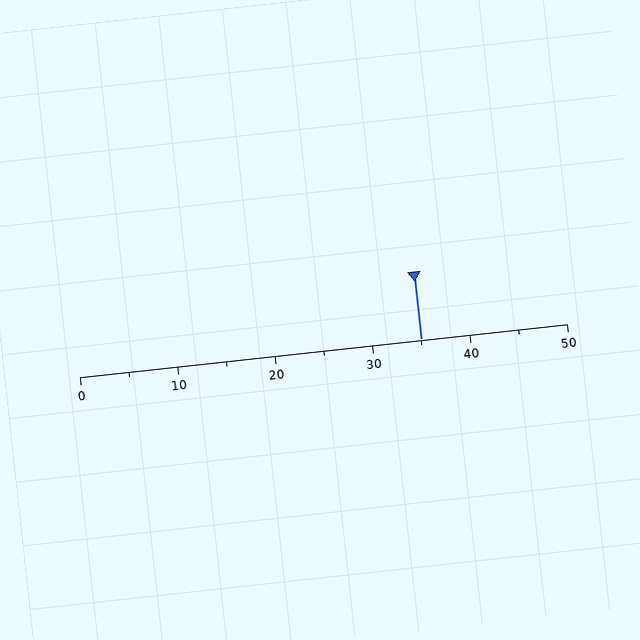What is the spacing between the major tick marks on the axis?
The major ticks are spaced 10 apart.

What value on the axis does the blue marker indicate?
The marker indicates approximately 35.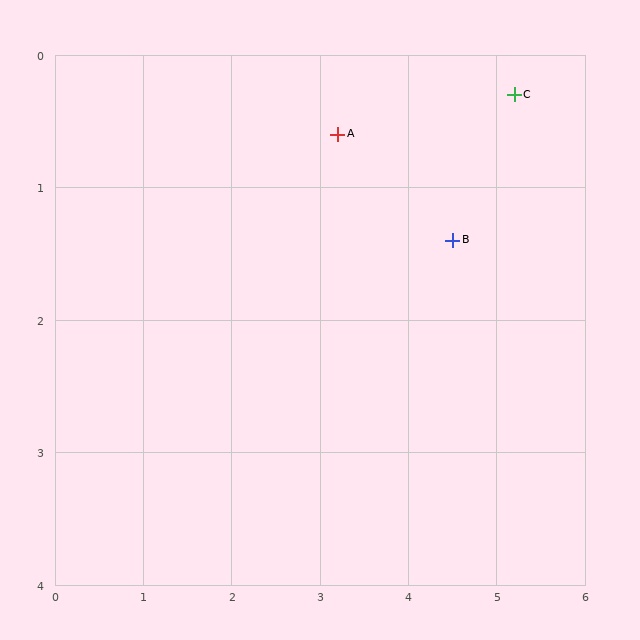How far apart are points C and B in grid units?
Points C and B are about 1.3 grid units apart.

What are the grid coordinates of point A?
Point A is at approximately (3.2, 0.6).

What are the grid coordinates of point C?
Point C is at approximately (5.2, 0.3).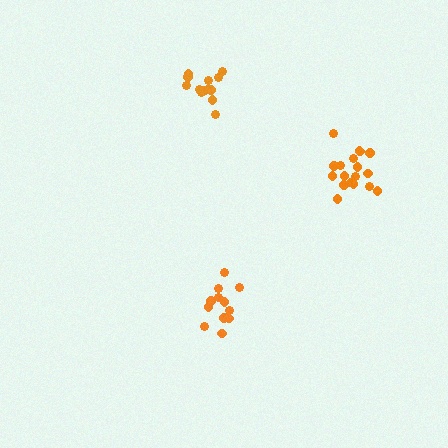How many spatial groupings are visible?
There are 3 spatial groupings.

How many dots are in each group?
Group 1: 14 dots, Group 2: 18 dots, Group 3: 12 dots (44 total).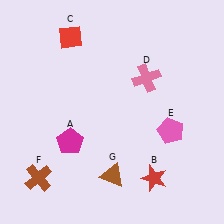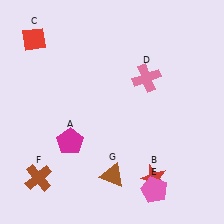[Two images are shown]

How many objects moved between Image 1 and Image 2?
2 objects moved between the two images.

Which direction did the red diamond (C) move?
The red diamond (C) moved left.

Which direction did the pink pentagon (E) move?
The pink pentagon (E) moved down.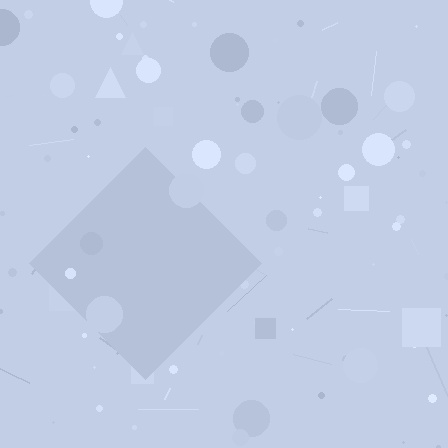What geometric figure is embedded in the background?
A diamond is embedded in the background.